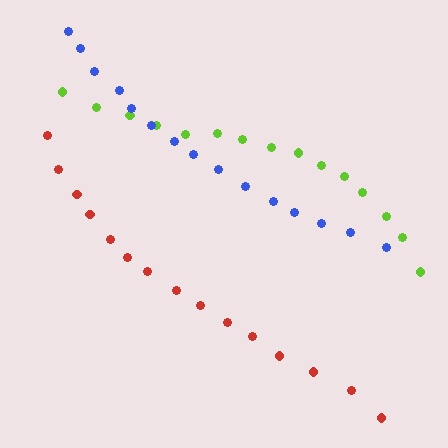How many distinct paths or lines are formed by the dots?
There are 3 distinct paths.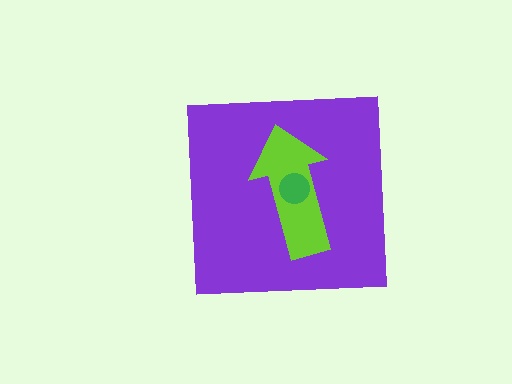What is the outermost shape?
The purple square.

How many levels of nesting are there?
3.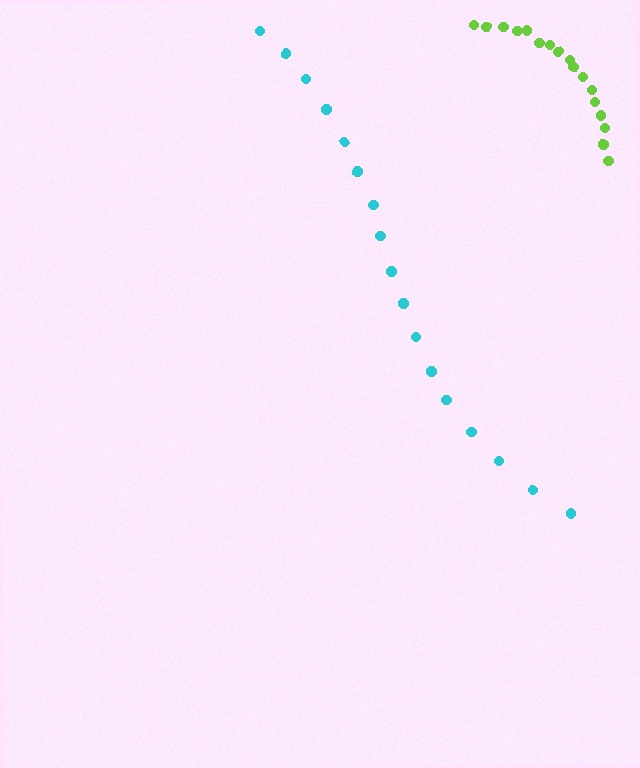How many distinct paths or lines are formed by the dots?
There are 2 distinct paths.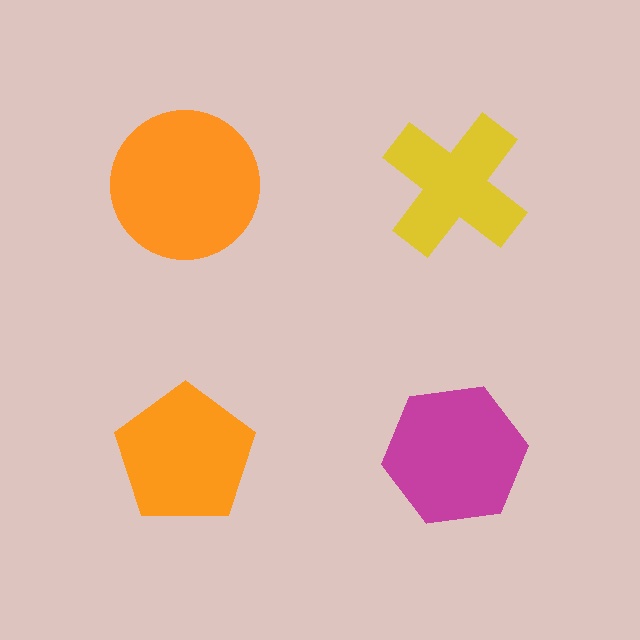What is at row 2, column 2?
A magenta hexagon.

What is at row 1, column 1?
An orange circle.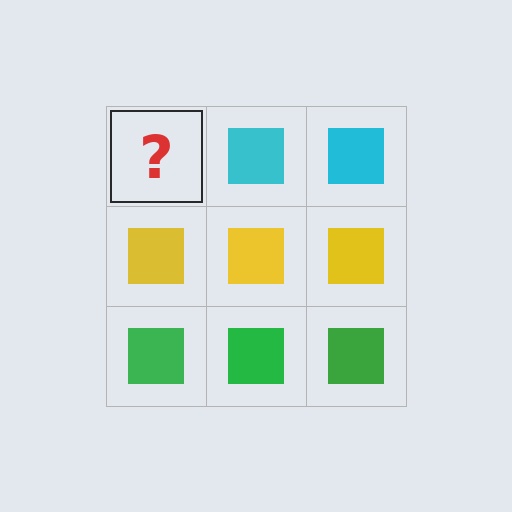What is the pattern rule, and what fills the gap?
The rule is that each row has a consistent color. The gap should be filled with a cyan square.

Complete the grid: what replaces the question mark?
The question mark should be replaced with a cyan square.